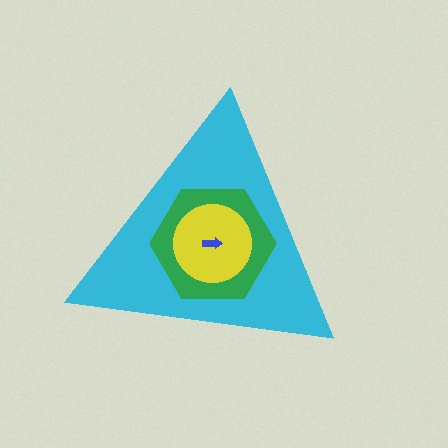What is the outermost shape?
The cyan triangle.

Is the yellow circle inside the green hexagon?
Yes.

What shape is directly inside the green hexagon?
The yellow circle.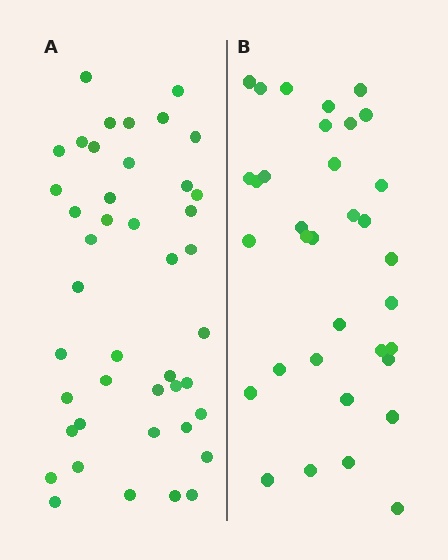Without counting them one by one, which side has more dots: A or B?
Region A (the left region) has more dots.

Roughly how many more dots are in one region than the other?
Region A has roughly 8 or so more dots than region B.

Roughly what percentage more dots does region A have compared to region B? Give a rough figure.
About 25% more.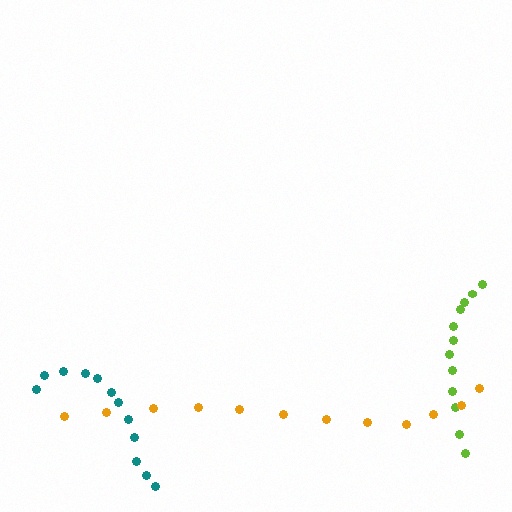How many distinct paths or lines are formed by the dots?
There are 3 distinct paths.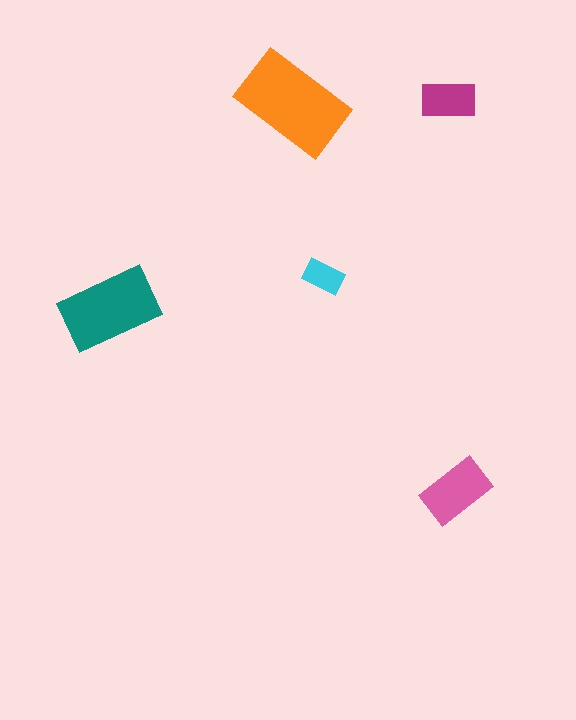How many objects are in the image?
There are 5 objects in the image.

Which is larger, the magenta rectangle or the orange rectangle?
The orange one.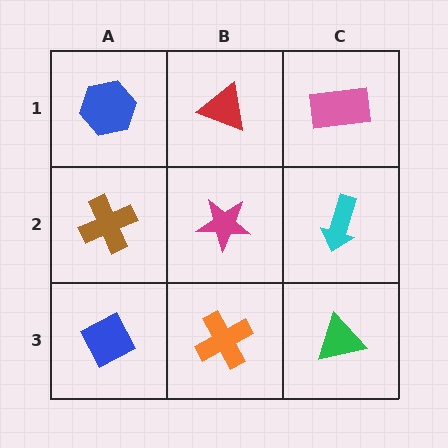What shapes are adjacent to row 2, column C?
A pink rectangle (row 1, column C), a green triangle (row 3, column C), a magenta star (row 2, column B).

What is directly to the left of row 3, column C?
An orange cross.